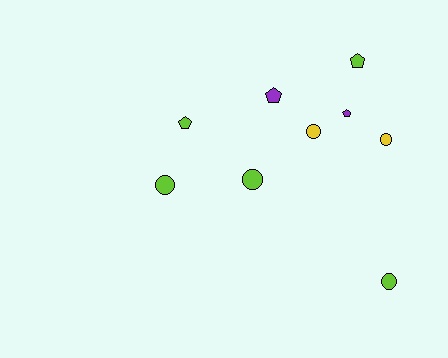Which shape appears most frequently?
Circle, with 5 objects.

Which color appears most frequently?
Lime, with 5 objects.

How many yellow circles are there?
There are 2 yellow circles.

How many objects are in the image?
There are 9 objects.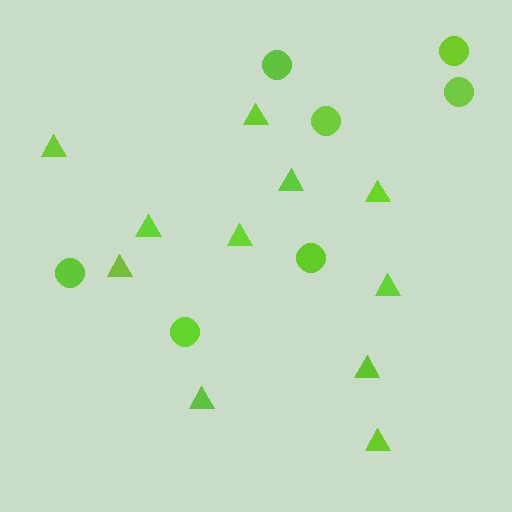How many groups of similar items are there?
There are 2 groups: one group of circles (7) and one group of triangles (11).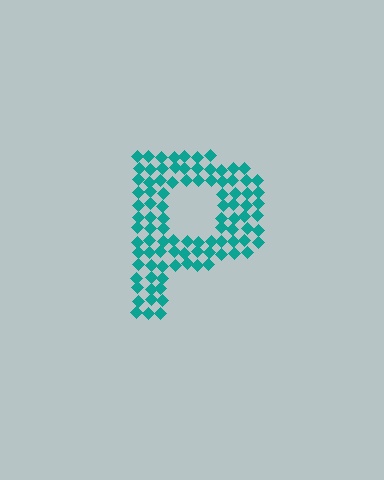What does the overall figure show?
The overall figure shows the letter P.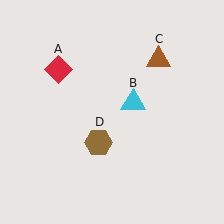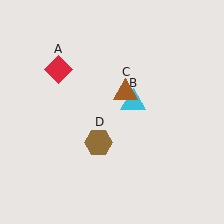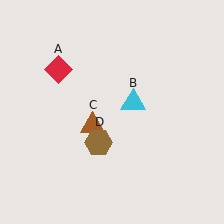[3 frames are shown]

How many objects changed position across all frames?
1 object changed position: brown triangle (object C).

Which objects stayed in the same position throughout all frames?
Red diamond (object A) and cyan triangle (object B) and brown hexagon (object D) remained stationary.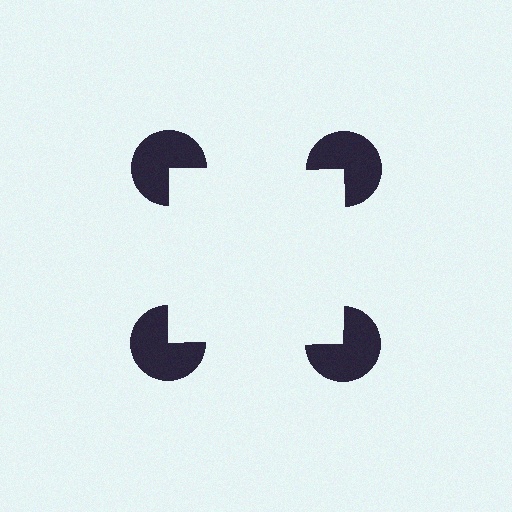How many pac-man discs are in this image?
There are 4 — one at each vertex of the illusory square.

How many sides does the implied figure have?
4 sides.